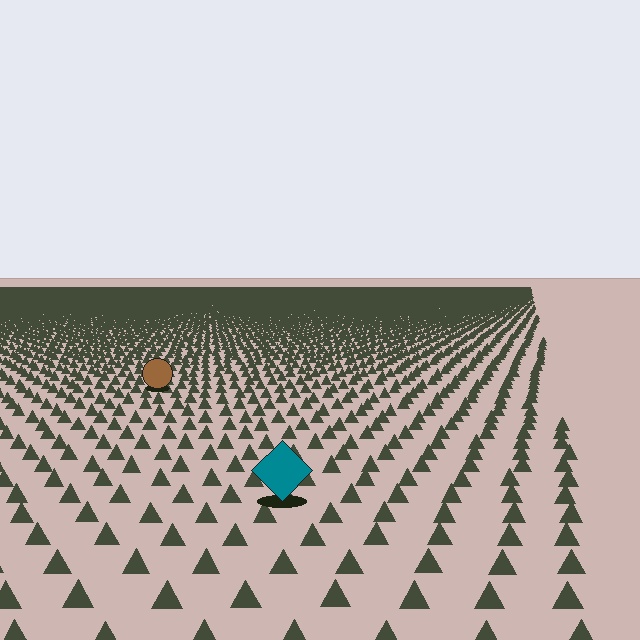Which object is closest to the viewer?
The teal diamond is closest. The texture marks near it are larger and more spread out.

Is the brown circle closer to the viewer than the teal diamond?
No. The teal diamond is closer — you can tell from the texture gradient: the ground texture is coarser near it.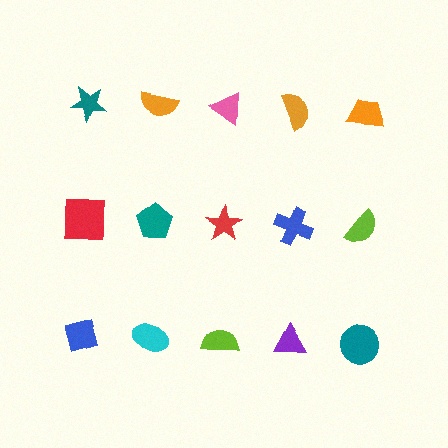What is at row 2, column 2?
A teal pentagon.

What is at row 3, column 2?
A cyan ellipse.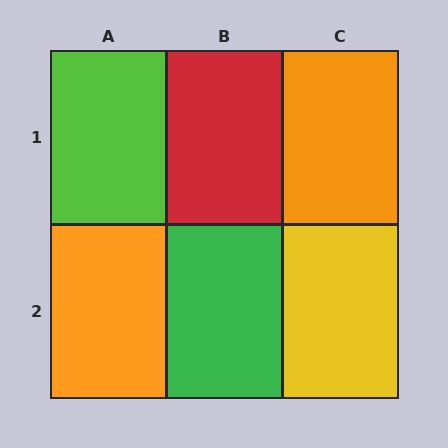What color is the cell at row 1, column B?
Red.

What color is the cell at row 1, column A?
Lime.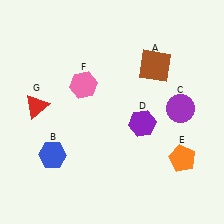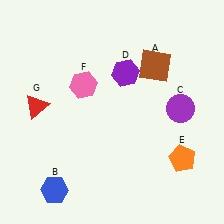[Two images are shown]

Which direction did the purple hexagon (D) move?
The purple hexagon (D) moved up.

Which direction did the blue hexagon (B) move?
The blue hexagon (B) moved down.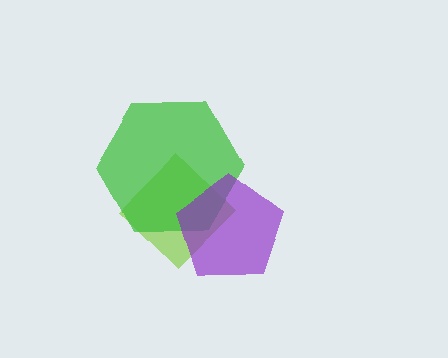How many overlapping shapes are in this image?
There are 3 overlapping shapes in the image.